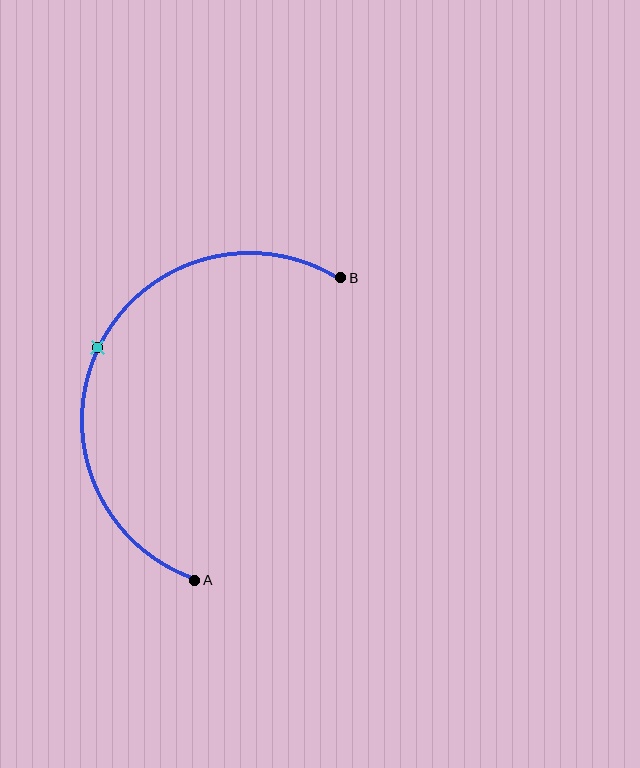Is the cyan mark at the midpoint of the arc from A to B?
Yes. The cyan mark lies on the arc at equal arc-length from both A and B — it is the arc midpoint.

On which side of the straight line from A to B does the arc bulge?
The arc bulges to the left of the straight line connecting A and B.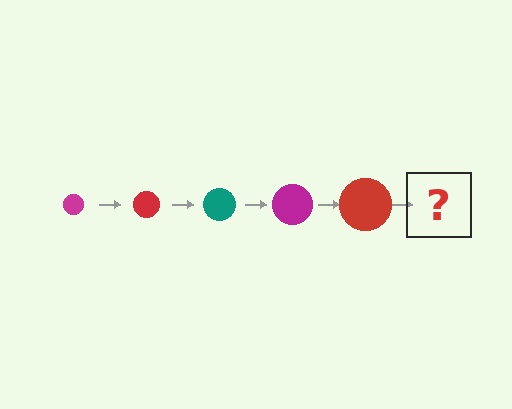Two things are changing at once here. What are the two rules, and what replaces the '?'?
The two rules are that the circle grows larger each step and the color cycles through magenta, red, and teal. The '?' should be a teal circle, larger than the previous one.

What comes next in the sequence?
The next element should be a teal circle, larger than the previous one.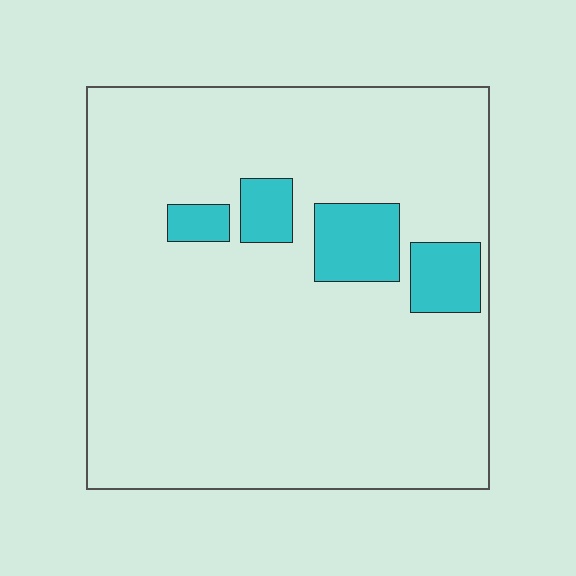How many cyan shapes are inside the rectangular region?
4.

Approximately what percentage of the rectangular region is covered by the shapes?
Approximately 10%.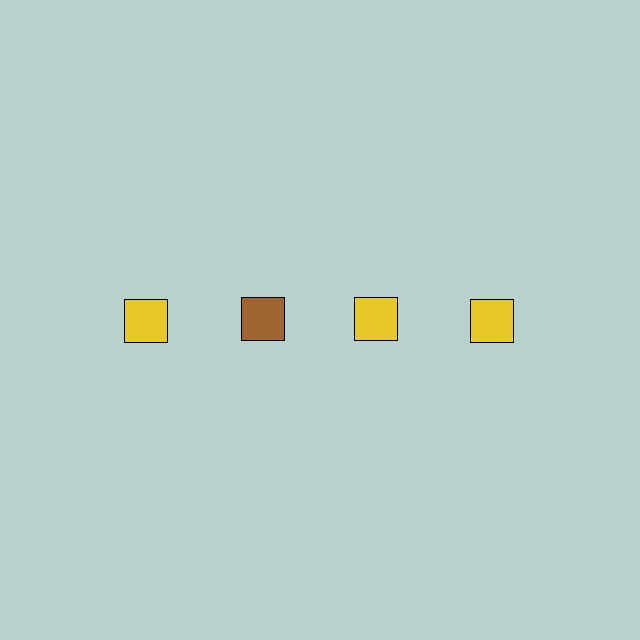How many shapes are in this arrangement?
There are 4 shapes arranged in a grid pattern.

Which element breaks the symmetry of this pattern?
The brown square in the top row, second from left column breaks the symmetry. All other shapes are yellow squares.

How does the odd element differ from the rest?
It has a different color: brown instead of yellow.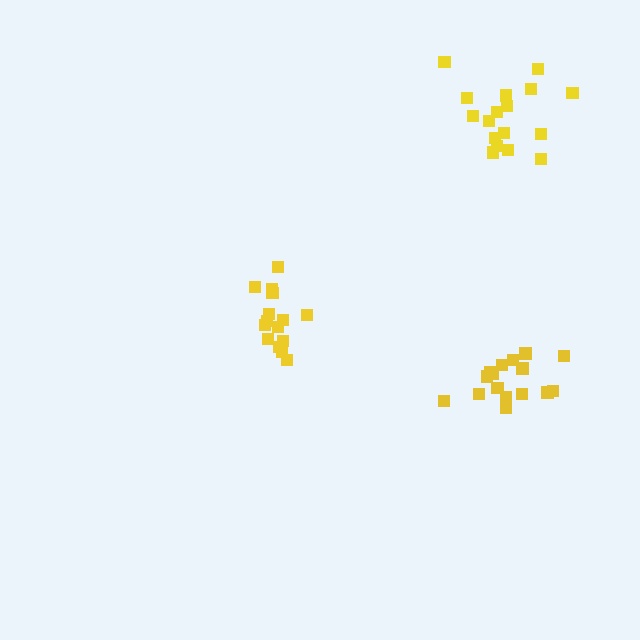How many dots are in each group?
Group 1: 17 dots, Group 2: 16 dots, Group 3: 15 dots (48 total).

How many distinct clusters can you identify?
There are 3 distinct clusters.